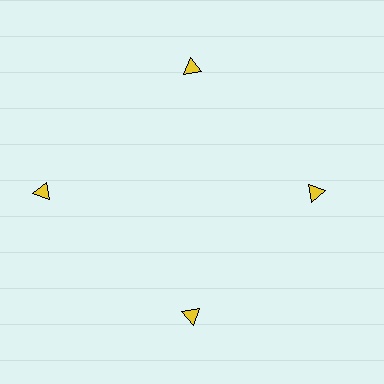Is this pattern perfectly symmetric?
No. The 4 yellow triangles are arranged in a ring, but one element near the 9 o'clock position is pushed outward from the center, breaking the 4-fold rotational symmetry.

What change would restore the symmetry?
The symmetry would be restored by moving it inward, back onto the ring so that all 4 triangles sit at equal angles and equal distance from the center.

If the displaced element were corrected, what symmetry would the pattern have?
It would have 4-fold rotational symmetry — the pattern would map onto itself every 90 degrees.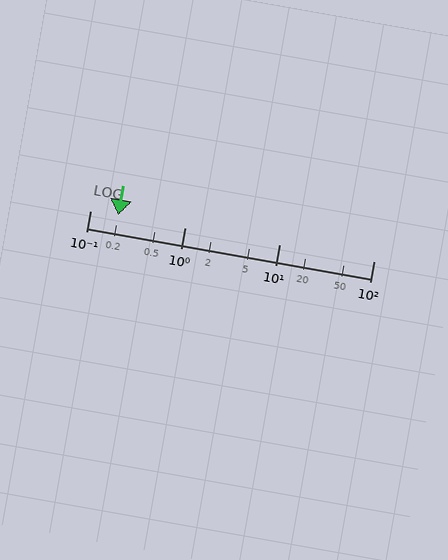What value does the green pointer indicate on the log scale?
The pointer indicates approximately 0.2.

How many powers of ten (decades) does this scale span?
The scale spans 3 decades, from 0.1 to 100.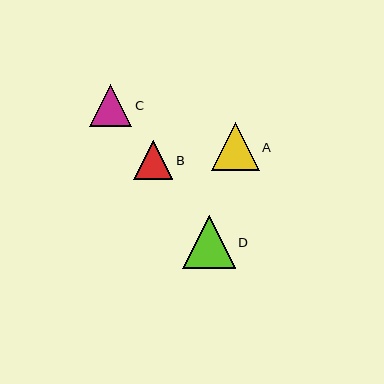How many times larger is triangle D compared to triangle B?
Triangle D is approximately 1.3 times the size of triangle B.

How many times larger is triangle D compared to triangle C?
Triangle D is approximately 1.2 times the size of triangle C.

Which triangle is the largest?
Triangle D is the largest with a size of approximately 53 pixels.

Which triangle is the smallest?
Triangle B is the smallest with a size of approximately 39 pixels.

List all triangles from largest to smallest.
From largest to smallest: D, A, C, B.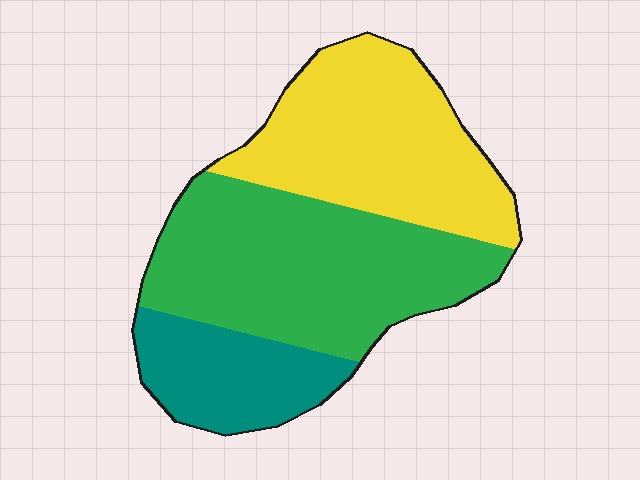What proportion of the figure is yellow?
Yellow takes up about three eighths (3/8) of the figure.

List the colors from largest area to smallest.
From largest to smallest: green, yellow, teal.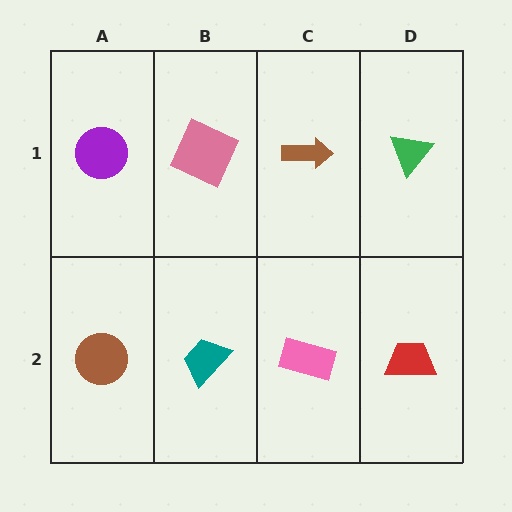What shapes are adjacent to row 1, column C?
A pink rectangle (row 2, column C), a pink square (row 1, column B), a green triangle (row 1, column D).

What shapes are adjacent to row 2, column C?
A brown arrow (row 1, column C), a teal trapezoid (row 2, column B), a red trapezoid (row 2, column D).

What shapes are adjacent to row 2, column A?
A purple circle (row 1, column A), a teal trapezoid (row 2, column B).